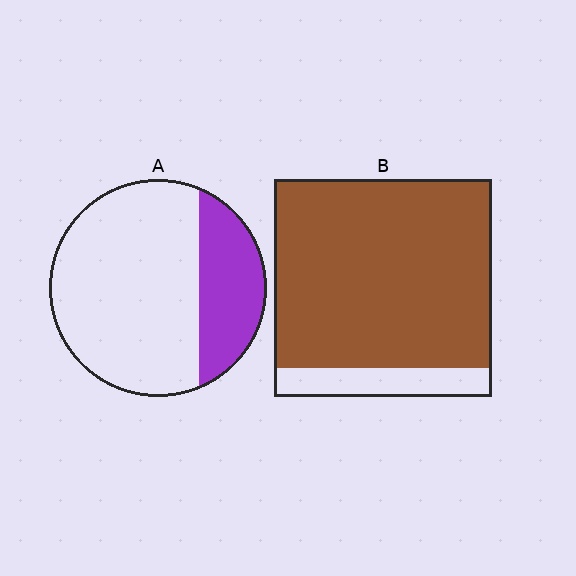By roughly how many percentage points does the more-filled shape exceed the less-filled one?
By roughly 60 percentage points (B over A).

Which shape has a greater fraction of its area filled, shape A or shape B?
Shape B.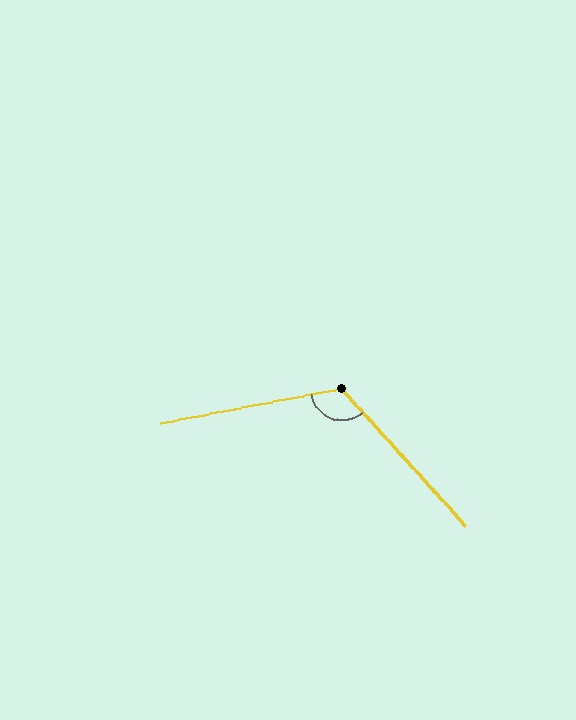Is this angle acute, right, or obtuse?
It is obtuse.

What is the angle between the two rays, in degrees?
Approximately 121 degrees.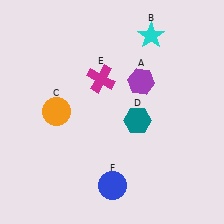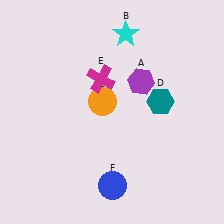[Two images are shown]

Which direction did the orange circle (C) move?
The orange circle (C) moved right.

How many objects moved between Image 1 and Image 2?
3 objects moved between the two images.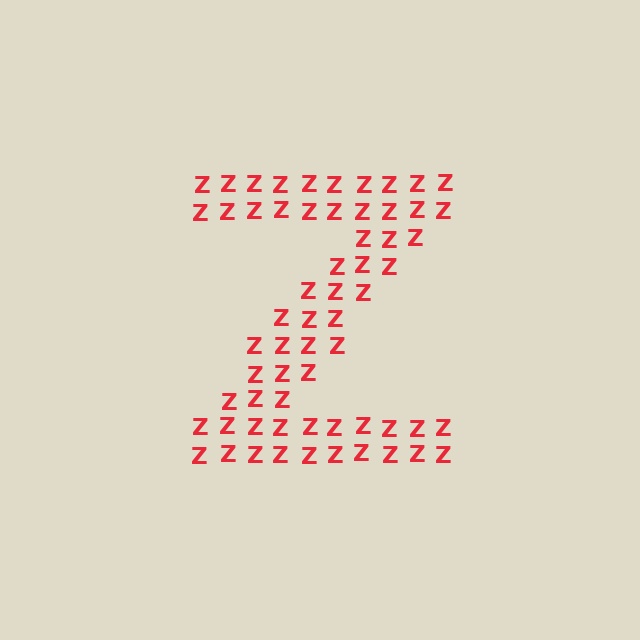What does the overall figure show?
The overall figure shows the letter Z.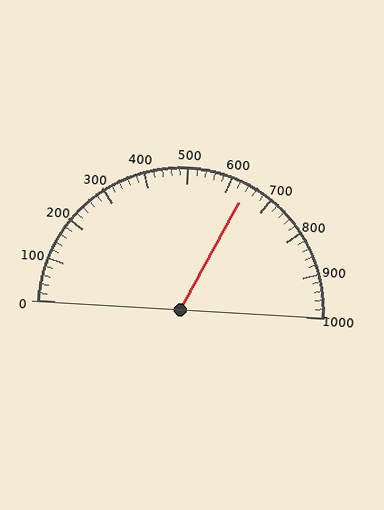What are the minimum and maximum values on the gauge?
The gauge ranges from 0 to 1000.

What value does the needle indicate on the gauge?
The needle indicates approximately 640.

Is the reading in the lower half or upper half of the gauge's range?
The reading is in the upper half of the range (0 to 1000).